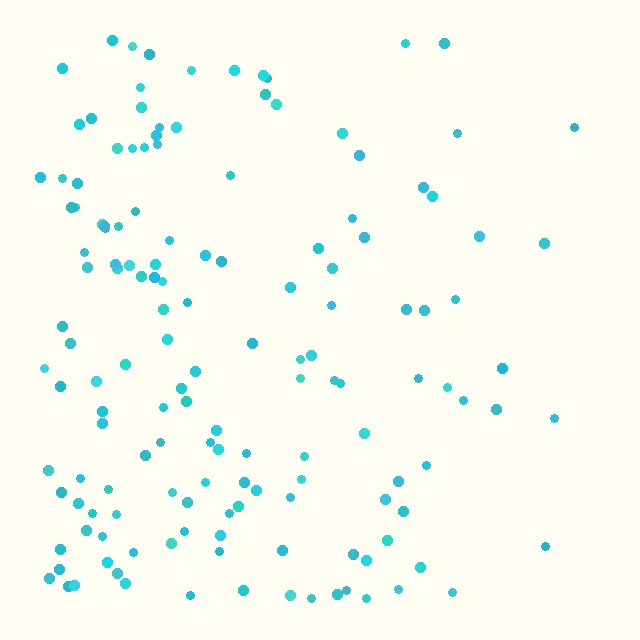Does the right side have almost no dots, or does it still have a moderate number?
Still a moderate number, just noticeably fewer than the left.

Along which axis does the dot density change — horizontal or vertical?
Horizontal.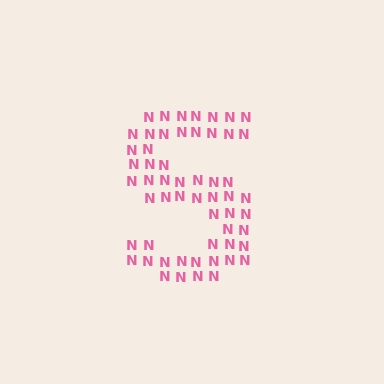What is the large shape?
The large shape is the letter S.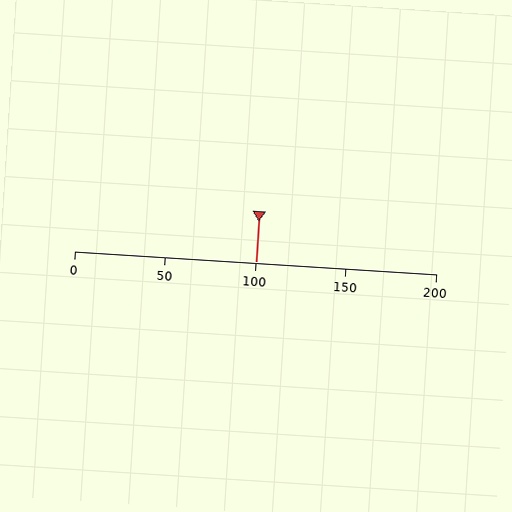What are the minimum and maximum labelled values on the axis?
The axis runs from 0 to 200.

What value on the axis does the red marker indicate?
The marker indicates approximately 100.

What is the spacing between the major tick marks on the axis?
The major ticks are spaced 50 apart.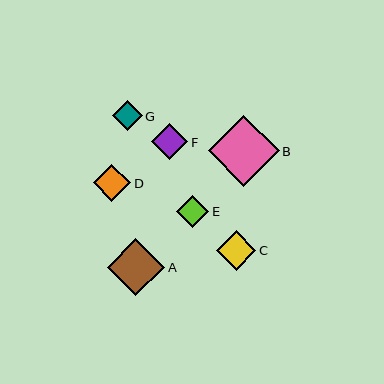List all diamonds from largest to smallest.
From largest to smallest: B, A, C, D, F, E, G.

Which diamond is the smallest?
Diamond G is the smallest with a size of approximately 30 pixels.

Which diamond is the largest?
Diamond B is the largest with a size of approximately 70 pixels.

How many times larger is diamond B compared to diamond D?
Diamond B is approximately 1.9 times the size of diamond D.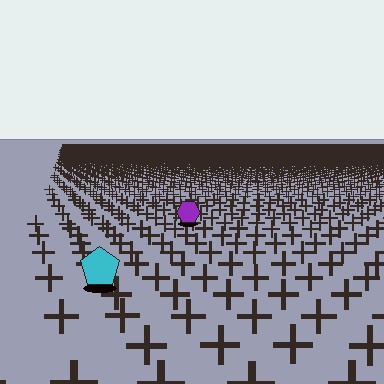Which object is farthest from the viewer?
The purple hexagon is farthest from the viewer. It appears smaller and the ground texture around it is denser.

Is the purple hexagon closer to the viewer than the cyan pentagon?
No. The cyan pentagon is closer — you can tell from the texture gradient: the ground texture is coarser near it.